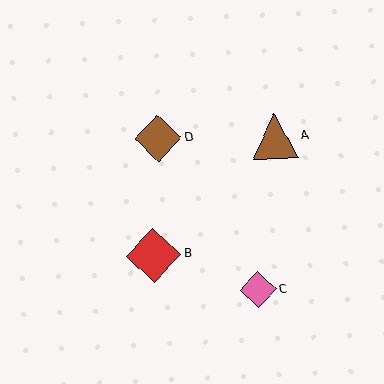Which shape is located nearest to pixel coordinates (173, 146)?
The brown diamond (labeled D) at (158, 138) is nearest to that location.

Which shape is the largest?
The red diamond (labeled B) is the largest.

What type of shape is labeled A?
Shape A is a brown triangle.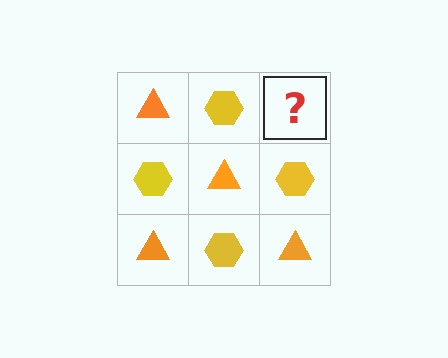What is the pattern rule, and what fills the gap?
The rule is that it alternates orange triangle and yellow hexagon in a checkerboard pattern. The gap should be filled with an orange triangle.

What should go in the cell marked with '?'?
The missing cell should contain an orange triangle.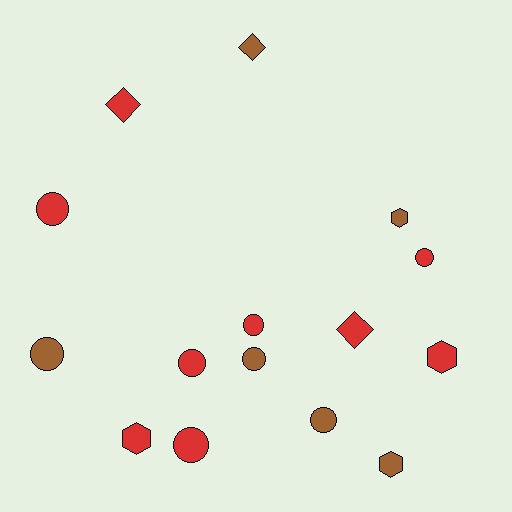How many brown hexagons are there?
There are 2 brown hexagons.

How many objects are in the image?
There are 15 objects.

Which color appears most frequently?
Red, with 9 objects.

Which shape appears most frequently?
Circle, with 8 objects.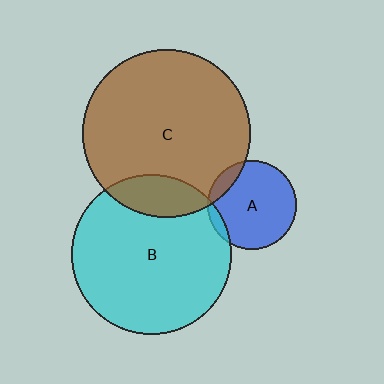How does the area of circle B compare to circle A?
Approximately 3.2 times.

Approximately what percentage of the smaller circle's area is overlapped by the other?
Approximately 10%.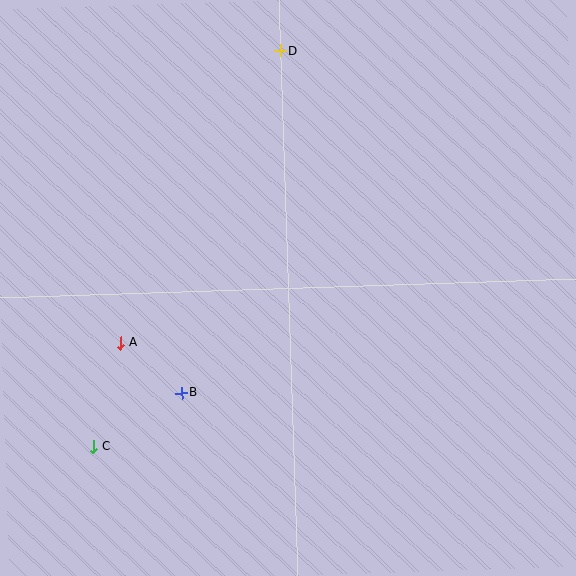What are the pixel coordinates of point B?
Point B is at (182, 393).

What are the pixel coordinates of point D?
Point D is at (281, 51).